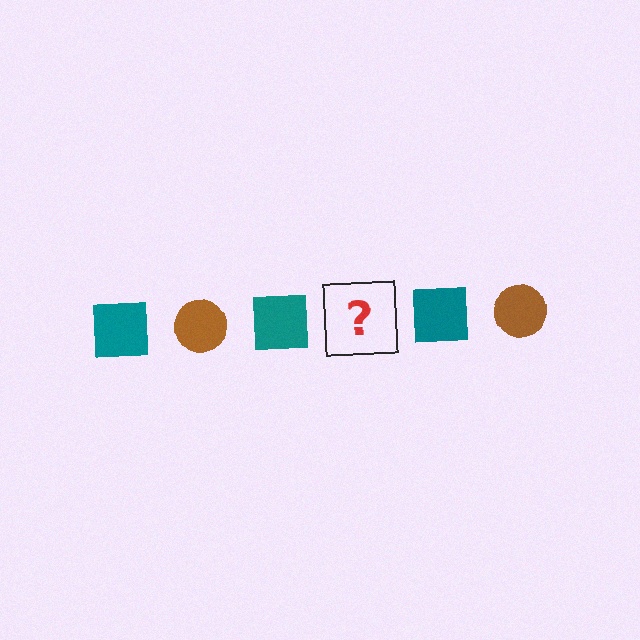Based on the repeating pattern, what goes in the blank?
The blank should be a brown circle.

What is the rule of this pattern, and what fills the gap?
The rule is that the pattern alternates between teal square and brown circle. The gap should be filled with a brown circle.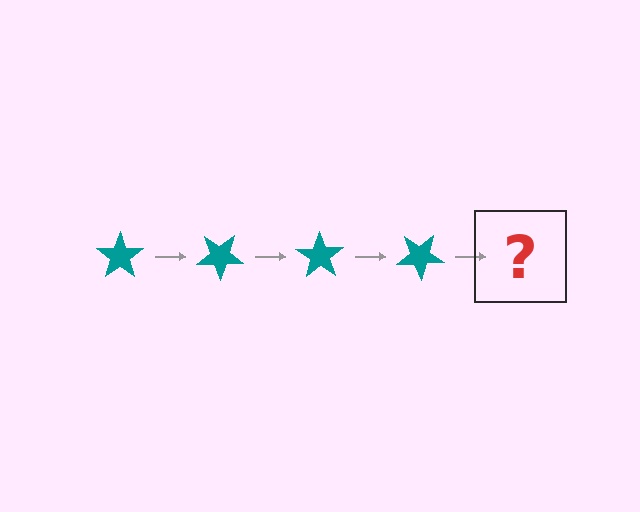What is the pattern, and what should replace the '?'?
The pattern is that the star rotates 35 degrees each step. The '?' should be a teal star rotated 140 degrees.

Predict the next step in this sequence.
The next step is a teal star rotated 140 degrees.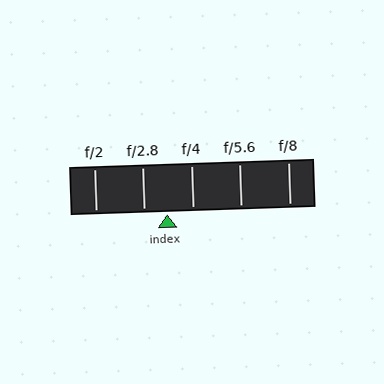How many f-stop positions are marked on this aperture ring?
There are 5 f-stop positions marked.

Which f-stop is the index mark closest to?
The index mark is closest to f/2.8.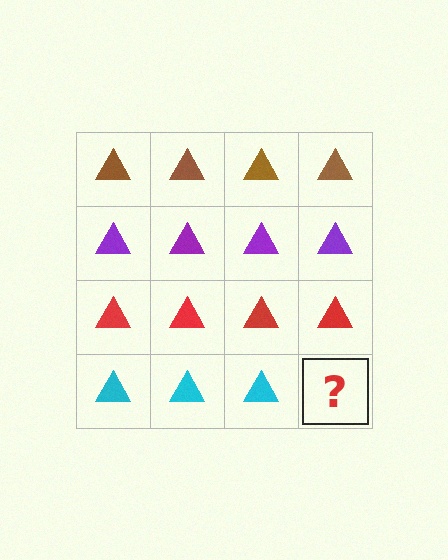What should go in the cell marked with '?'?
The missing cell should contain a cyan triangle.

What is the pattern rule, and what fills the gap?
The rule is that each row has a consistent color. The gap should be filled with a cyan triangle.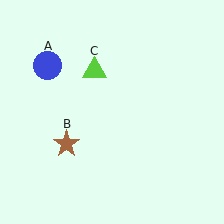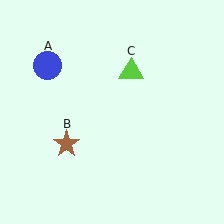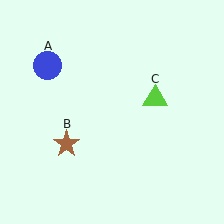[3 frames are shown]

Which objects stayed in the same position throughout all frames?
Blue circle (object A) and brown star (object B) remained stationary.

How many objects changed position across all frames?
1 object changed position: lime triangle (object C).